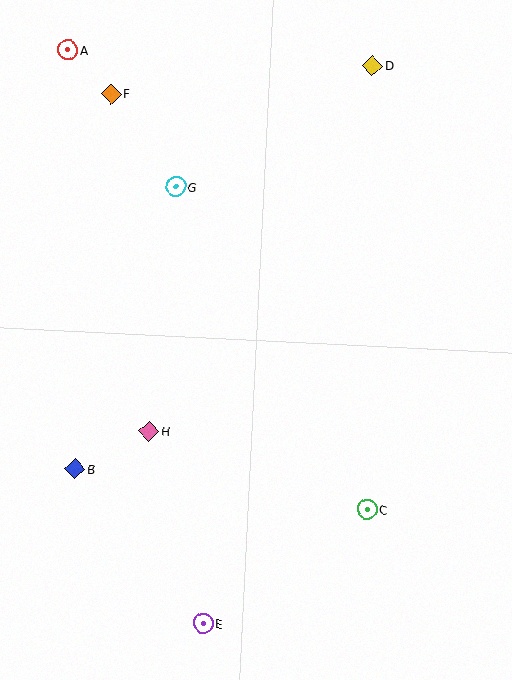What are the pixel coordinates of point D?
Point D is at (373, 66).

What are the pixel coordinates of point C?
Point C is at (367, 510).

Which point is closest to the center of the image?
Point H at (149, 431) is closest to the center.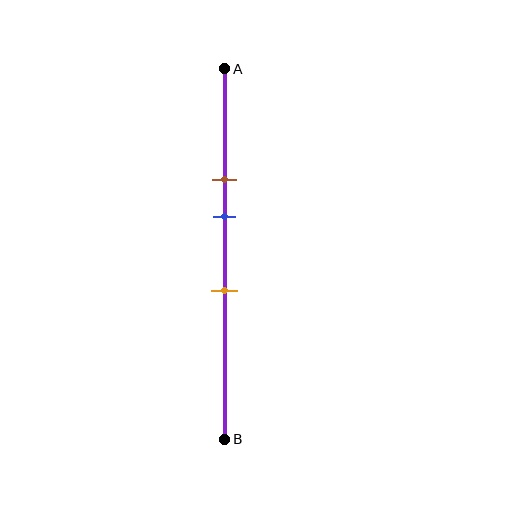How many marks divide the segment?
There are 3 marks dividing the segment.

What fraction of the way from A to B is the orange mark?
The orange mark is approximately 60% (0.6) of the way from A to B.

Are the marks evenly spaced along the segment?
Yes, the marks are approximately evenly spaced.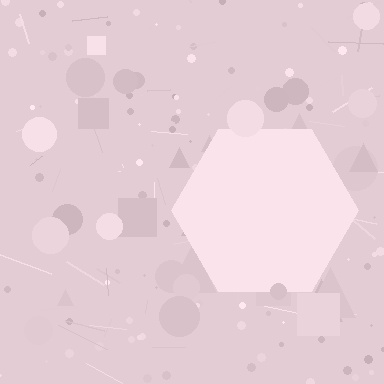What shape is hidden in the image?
A hexagon is hidden in the image.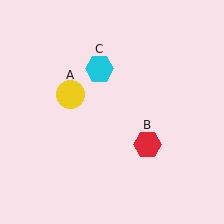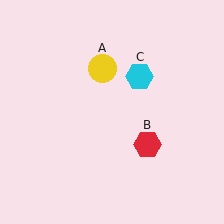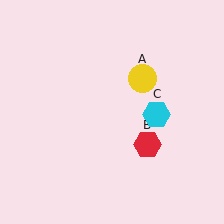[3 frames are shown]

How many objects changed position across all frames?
2 objects changed position: yellow circle (object A), cyan hexagon (object C).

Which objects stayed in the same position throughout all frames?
Red hexagon (object B) remained stationary.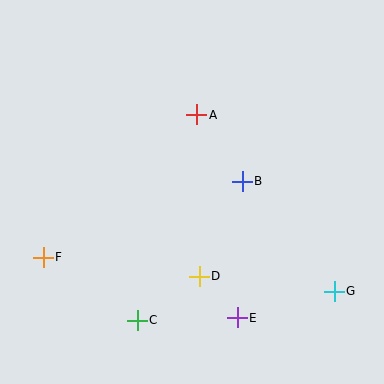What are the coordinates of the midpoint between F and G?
The midpoint between F and G is at (189, 274).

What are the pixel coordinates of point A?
Point A is at (197, 115).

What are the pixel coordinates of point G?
Point G is at (334, 291).